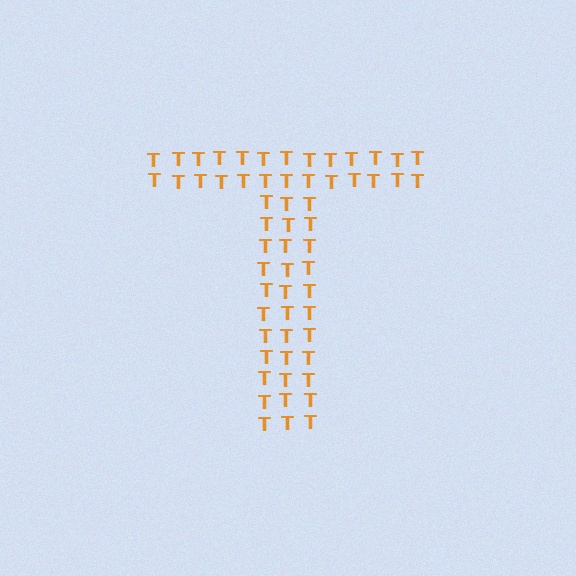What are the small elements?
The small elements are letter T's.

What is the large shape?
The large shape is the letter T.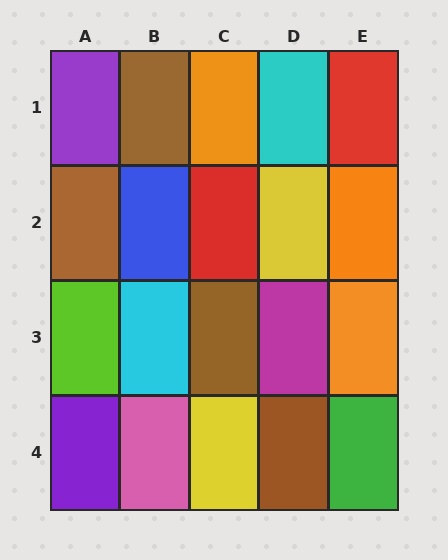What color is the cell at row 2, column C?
Red.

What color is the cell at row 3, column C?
Brown.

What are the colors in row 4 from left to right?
Purple, pink, yellow, brown, green.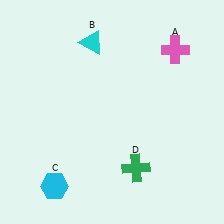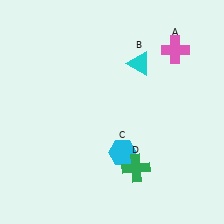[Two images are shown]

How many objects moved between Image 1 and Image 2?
2 objects moved between the two images.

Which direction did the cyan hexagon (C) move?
The cyan hexagon (C) moved right.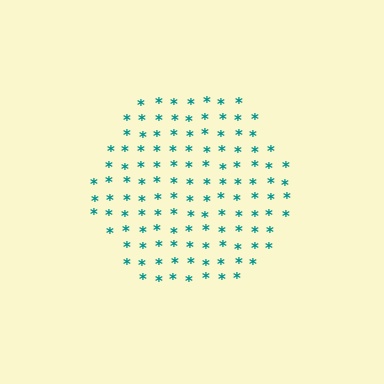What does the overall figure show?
The overall figure shows a hexagon.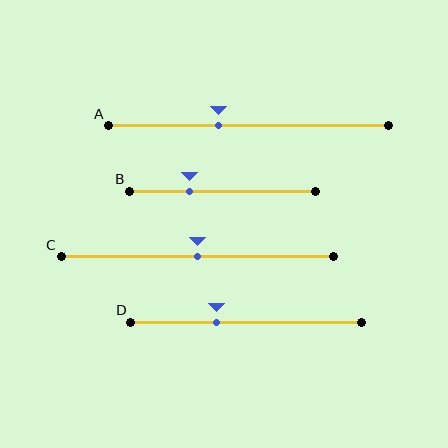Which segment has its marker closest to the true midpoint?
Segment C has its marker closest to the true midpoint.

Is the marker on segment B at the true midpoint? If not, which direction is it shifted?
No, the marker on segment B is shifted to the left by about 18% of the segment length.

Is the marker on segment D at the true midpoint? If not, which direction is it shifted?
No, the marker on segment D is shifted to the left by about 13% of the segment length.